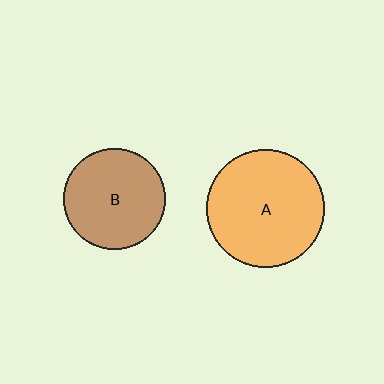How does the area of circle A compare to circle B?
Approximately 1.3 times.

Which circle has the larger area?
Circle A (orange).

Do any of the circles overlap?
No, none of the circles overlap.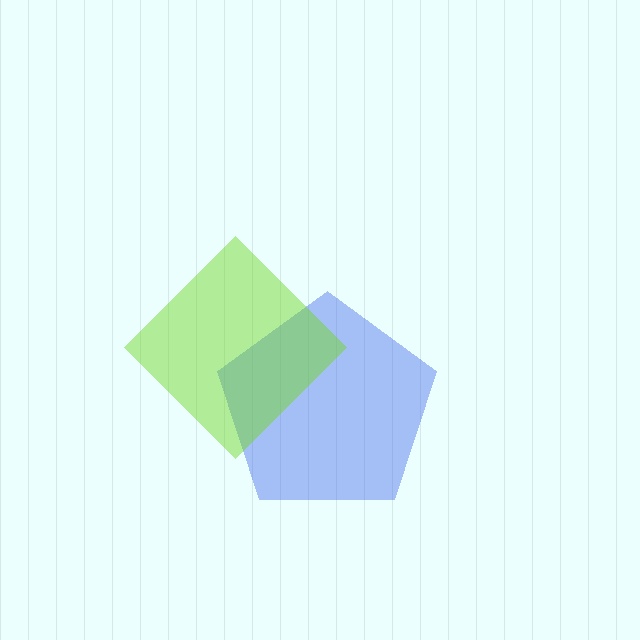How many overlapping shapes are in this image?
There are 2 overlapping shapes in the image.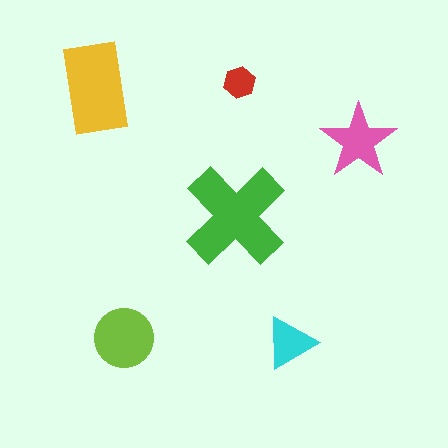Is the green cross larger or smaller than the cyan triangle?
Larger.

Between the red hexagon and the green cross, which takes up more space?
The green cross.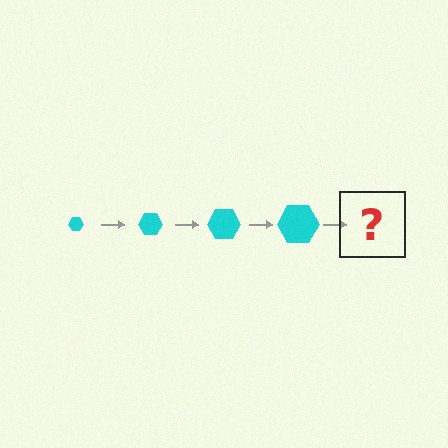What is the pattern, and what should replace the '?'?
The pattern is that the hexagon gets progressively larger each step. The '?' should be a cyan hexagon, larger than the previous one.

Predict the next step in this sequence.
The next step is a cyan hexagon, larger than the previous one.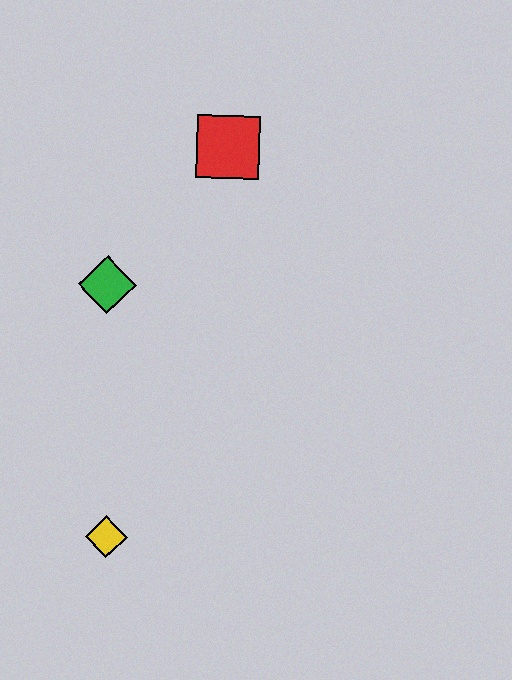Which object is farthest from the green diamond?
The yellow diamond is farthest from the green diamond.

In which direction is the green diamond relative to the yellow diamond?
The green diamond is above the yellow diamond.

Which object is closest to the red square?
The green diamond is closest to the red square.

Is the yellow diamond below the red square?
Yes